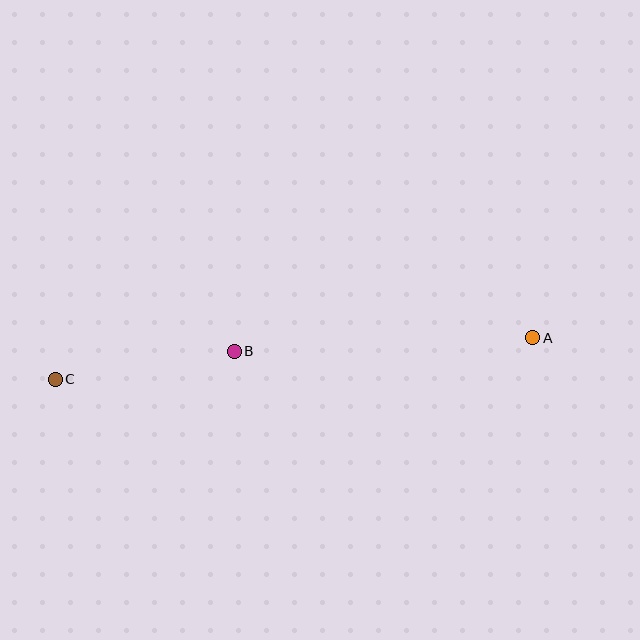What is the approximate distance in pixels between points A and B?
The distance between A and B is approximately 299 pixels.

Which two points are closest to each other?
Points B and C are closest to each other.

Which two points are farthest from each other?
Points A and C are farthest from each other.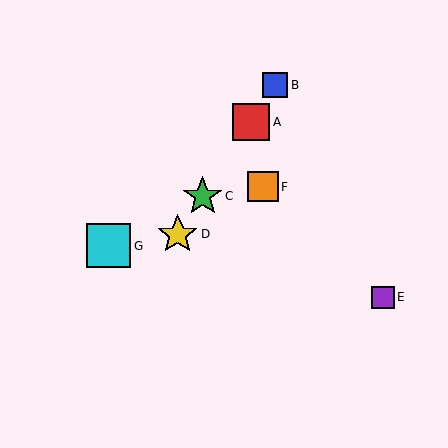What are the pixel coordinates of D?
Object D is at (178, 234).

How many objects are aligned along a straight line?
4 objects (A, B, C, D) are aligned along a straight line.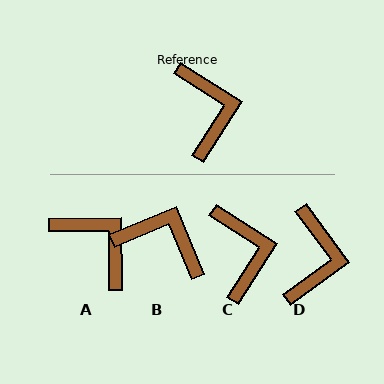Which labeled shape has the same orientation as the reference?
C.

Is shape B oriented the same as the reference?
No, it is off by about 55 degrees.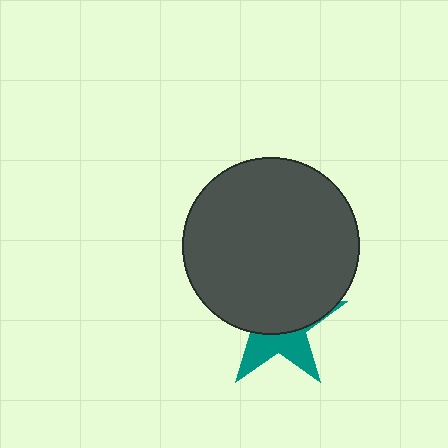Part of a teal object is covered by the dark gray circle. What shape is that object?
It is a star.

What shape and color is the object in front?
The object in front is a dark gray circle.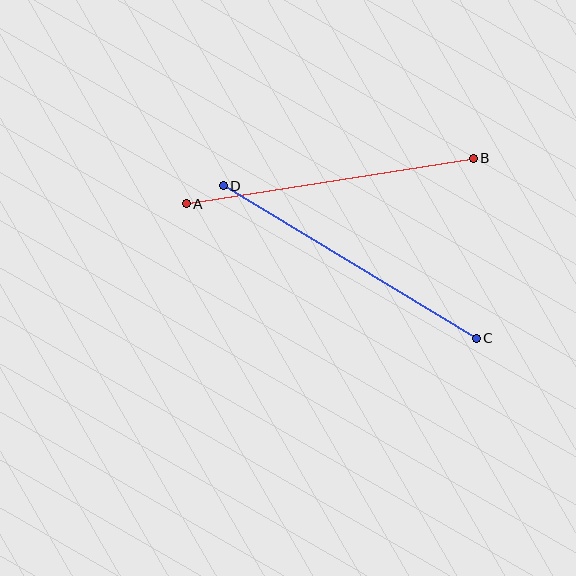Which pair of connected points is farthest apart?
Points C and D are farthest apart.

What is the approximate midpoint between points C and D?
The midpoint is at approximately (350, 262) pixels.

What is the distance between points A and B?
The distance is approximately 291 pixels.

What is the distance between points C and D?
The distance is approximately 296 pixels.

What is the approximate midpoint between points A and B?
The midpoint is at approximately (330, 181) pixels.